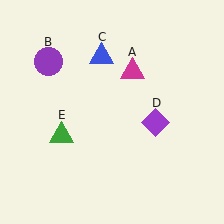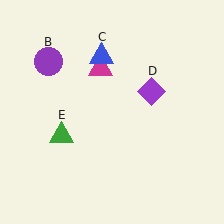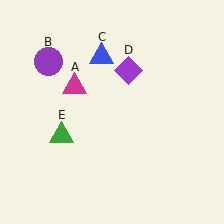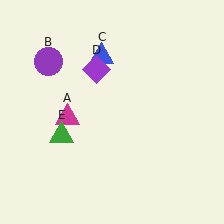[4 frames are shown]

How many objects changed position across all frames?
2 objects changed position: magenta triangle (object A), purple diamond (object D).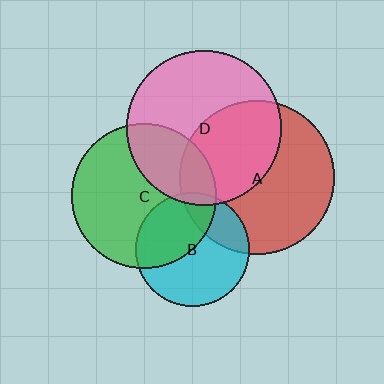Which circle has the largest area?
Circle D (pink).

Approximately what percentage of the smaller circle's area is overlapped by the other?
Approximately 30%.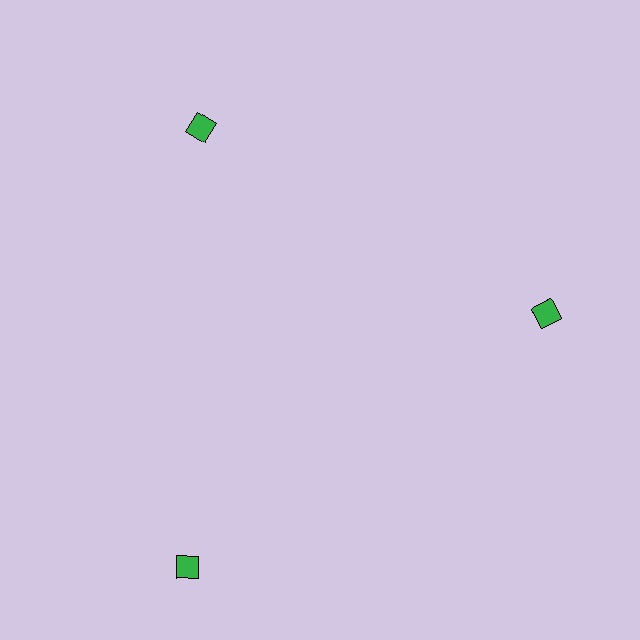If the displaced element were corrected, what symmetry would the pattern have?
It would have 3-fold rotational symmetry — the pattern would map onto itself every 120 degrees.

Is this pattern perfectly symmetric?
No. The 3 green squares are arranged in a ring, but one element near the 7 o'clock position is pushed outward from the center, breaking the 3-fold rotational symmetry.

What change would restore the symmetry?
The symmetry would be restored by moving it inward, back onto the ring so that all 3 squares sit at equal angles and equal distance from the center.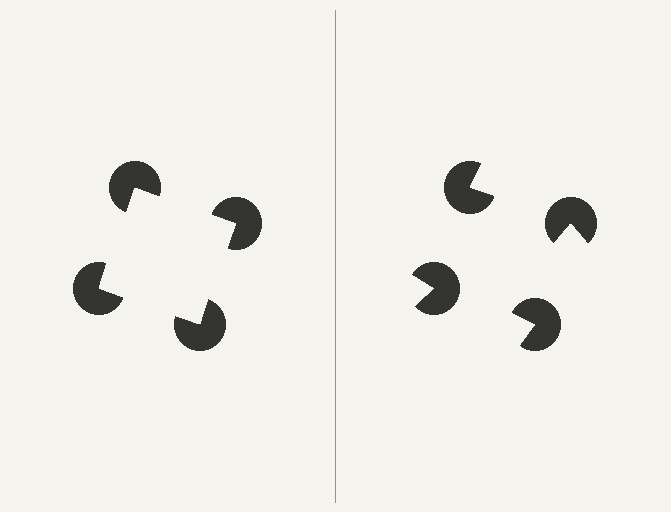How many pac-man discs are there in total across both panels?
8 — 4 on each side.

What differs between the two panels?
The pac-man discs are positioned identically on both sides; only the wedge orientations differ. On the left they align to a square; on the right they are misaligned.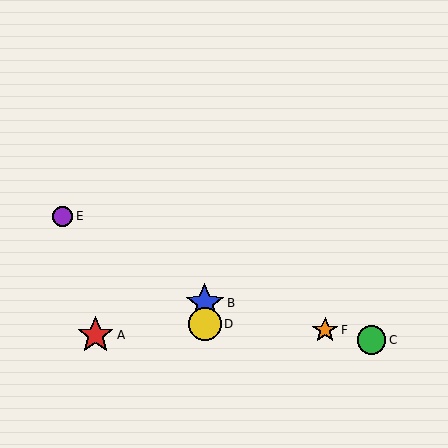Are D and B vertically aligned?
Yes, both are at x≈205.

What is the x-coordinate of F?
Object F is at x≈325.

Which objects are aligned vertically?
Objects B, D are aligned vertically.